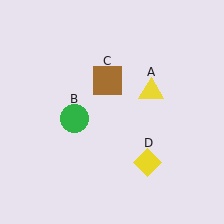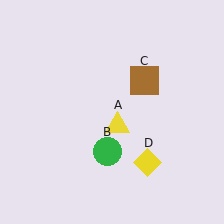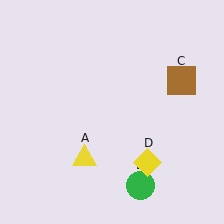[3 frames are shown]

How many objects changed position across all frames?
3 objects changed position: yellow triangle (object A), green circle (object B), brown square (object C).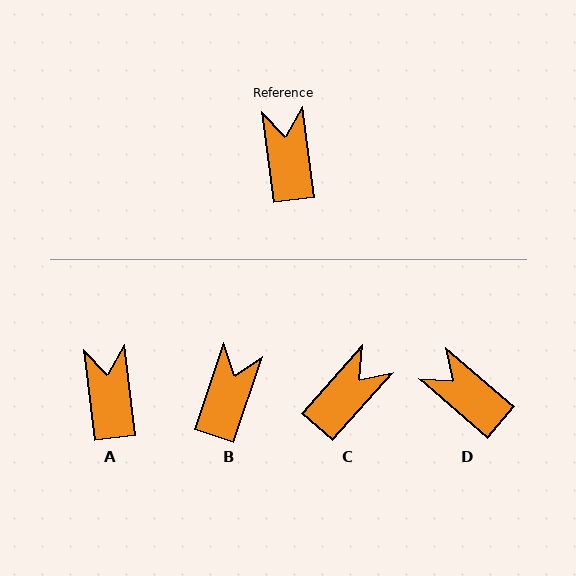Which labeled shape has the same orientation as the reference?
A.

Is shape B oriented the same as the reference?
No, it is off by about 26 degrees.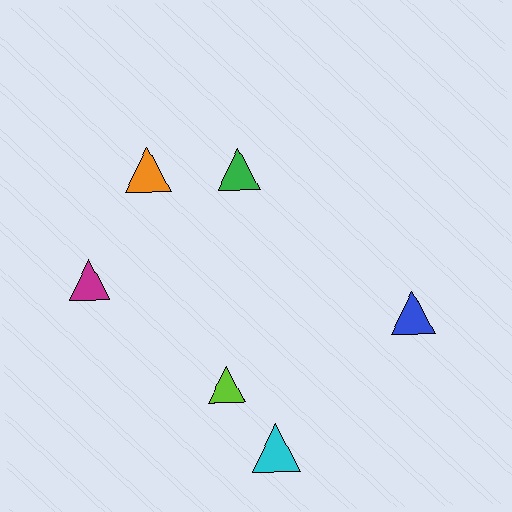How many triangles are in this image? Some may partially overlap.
There are 6 triangles.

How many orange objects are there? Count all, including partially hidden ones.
There is 1 orange object.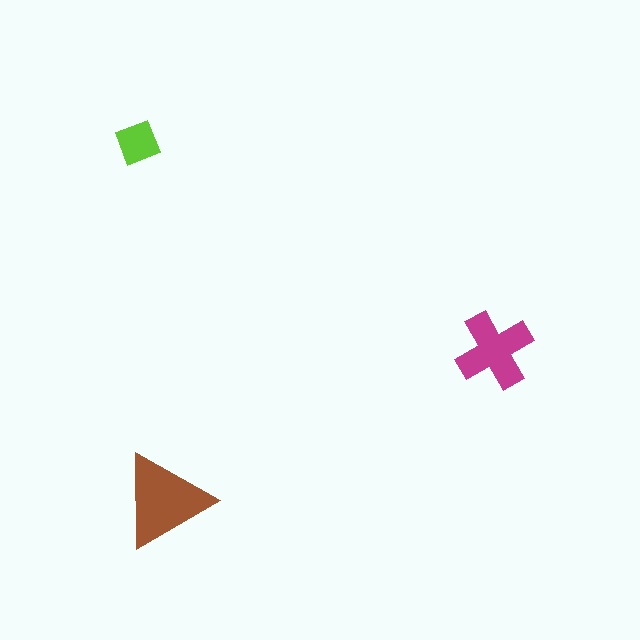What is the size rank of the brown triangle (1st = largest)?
1st.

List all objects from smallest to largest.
The lime diamond, the magenta cross, the brown triangle.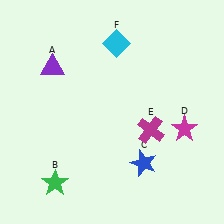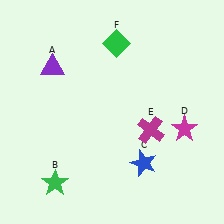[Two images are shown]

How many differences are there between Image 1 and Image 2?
There is 1 difference between the two images.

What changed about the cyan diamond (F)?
In Image 1, F is cyan. In Image 2, it changed to green.